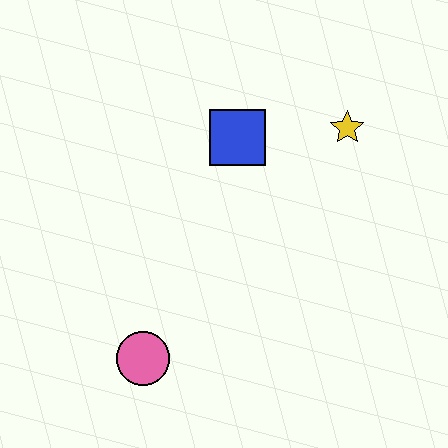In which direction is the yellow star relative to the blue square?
The yellow star is to the right of the blue square.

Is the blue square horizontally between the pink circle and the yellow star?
Yes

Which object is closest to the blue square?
The yellow star is closest to the blue square.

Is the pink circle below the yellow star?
Yes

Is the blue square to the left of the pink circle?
No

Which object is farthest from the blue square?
The pink circle is farthest from the blue square.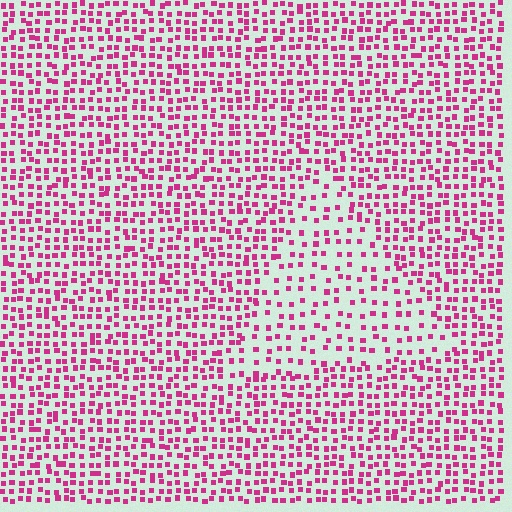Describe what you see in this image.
The image contains small magenta elements arranged at two different densities. A triangle-shaped region is visible where the elements are less densely packed than the surrounding area.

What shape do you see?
I see a triangle.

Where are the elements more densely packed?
The elements are more densely packed outside the triangle boundary.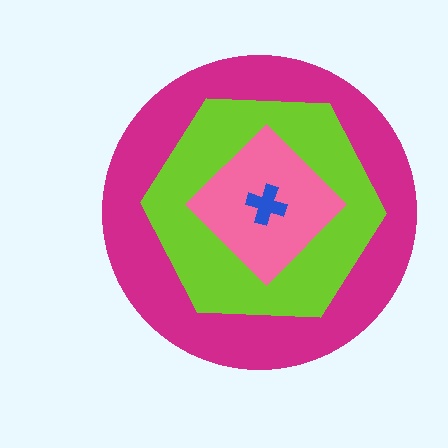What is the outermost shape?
The magenta circle.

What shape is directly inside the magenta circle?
The lime hexagon.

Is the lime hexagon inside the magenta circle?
Yes.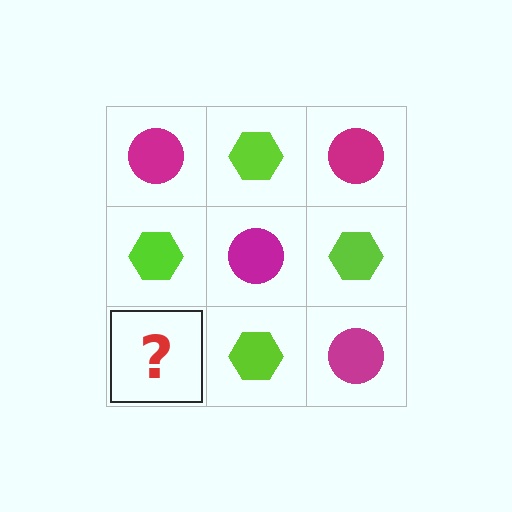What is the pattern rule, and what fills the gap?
The rule is that it alternates magenta circle and lime hexagon in a checkerboard pattern. The gap should be filled with a magenta circle.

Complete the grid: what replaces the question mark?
The question mark should be replaced with a magenta circle.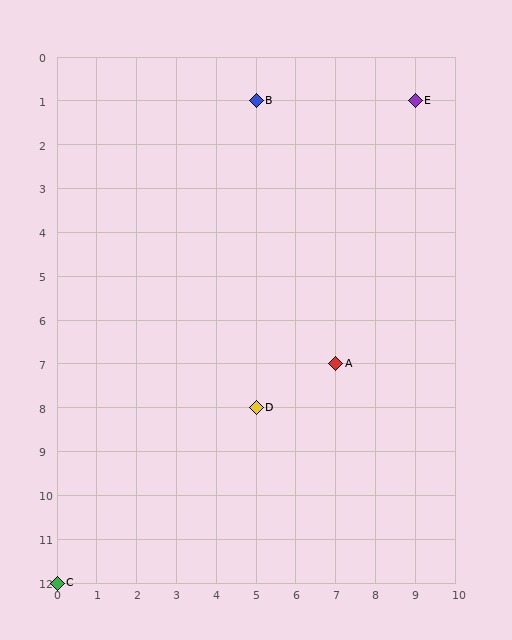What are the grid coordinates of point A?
Point A is at grid coordinates (7, 7).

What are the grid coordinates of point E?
Point E is at grid coordinates (9, 1).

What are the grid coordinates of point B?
Point B is at grid coordinates (5, 1).